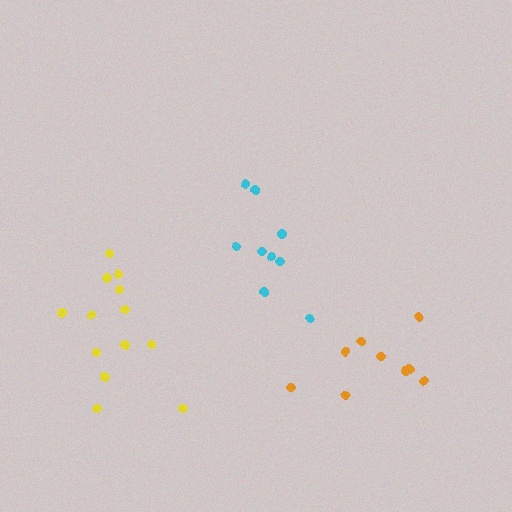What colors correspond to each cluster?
The clusters are colored: orange, cyan, yellow.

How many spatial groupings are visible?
There are 3 spatial groupings.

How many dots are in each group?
Group 1: 9 dots, Group 2: 9 dots, Group 3: 13 dots (31 total).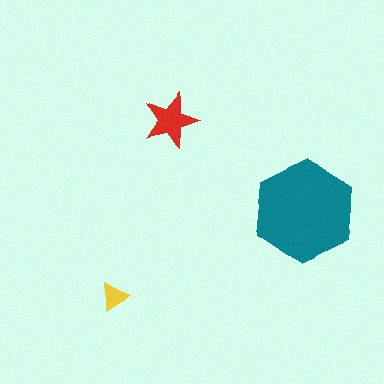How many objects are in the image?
There are 3 objects in the image.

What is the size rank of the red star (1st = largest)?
2nd.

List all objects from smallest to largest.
The yellow triangle, the red star, the teal hexagon.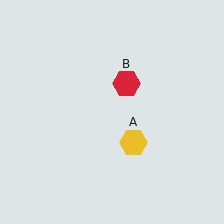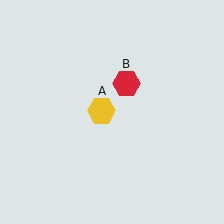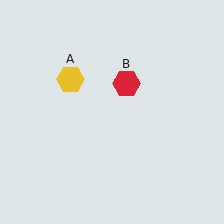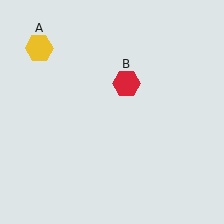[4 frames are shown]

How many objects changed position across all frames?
1 object changed position: yellow hexagon (object A).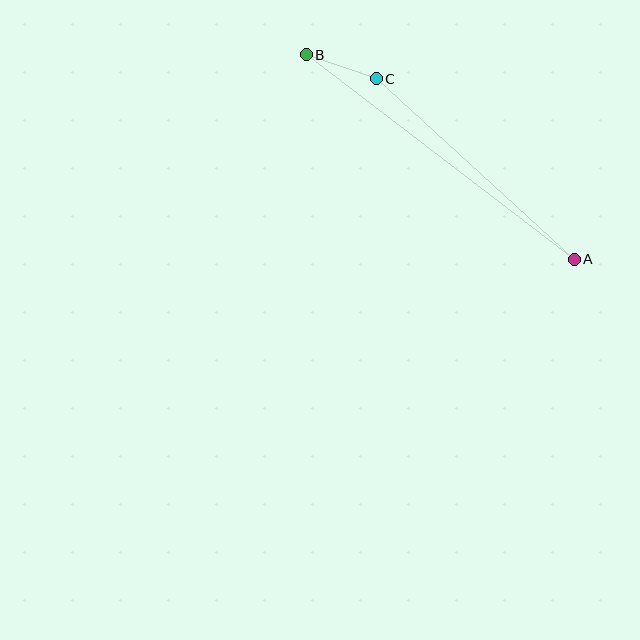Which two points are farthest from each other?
Points A and B are farthest from each other.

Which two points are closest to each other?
Points B and C are closest to each other.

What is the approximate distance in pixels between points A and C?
The distance between A and C is approximately 268 pixels.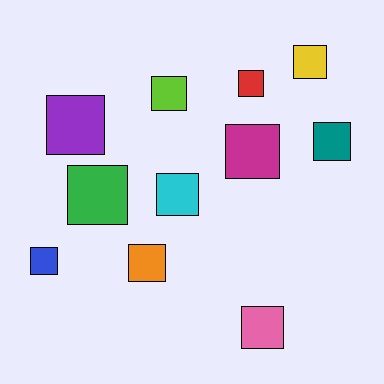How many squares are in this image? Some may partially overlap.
There are 11 squares.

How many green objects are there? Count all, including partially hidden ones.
There is 1 green object.